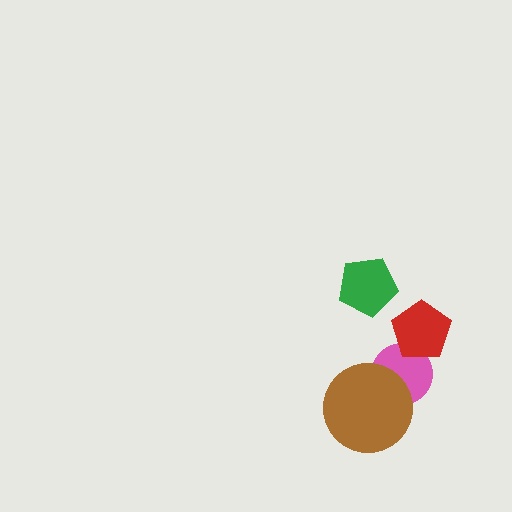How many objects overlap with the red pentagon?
1 object overlaps with the red pentagon.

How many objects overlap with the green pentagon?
0 objects overlap with the green pentagon.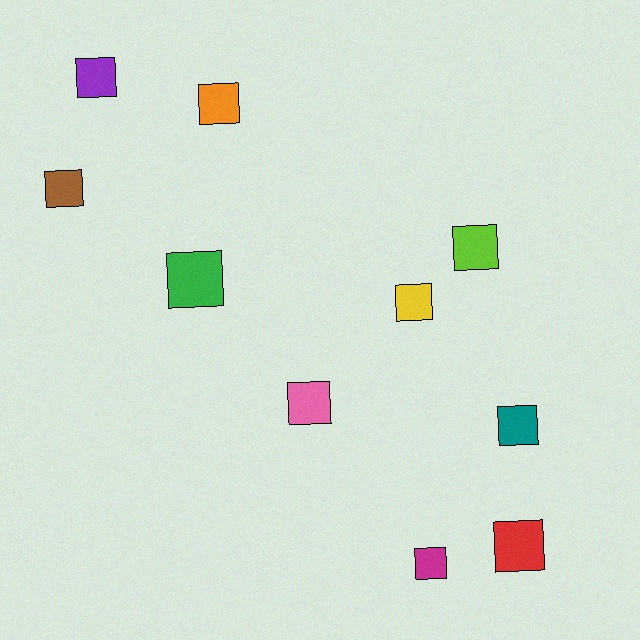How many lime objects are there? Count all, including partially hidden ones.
There is 1 lime object.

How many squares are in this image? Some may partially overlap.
There are 10 squares.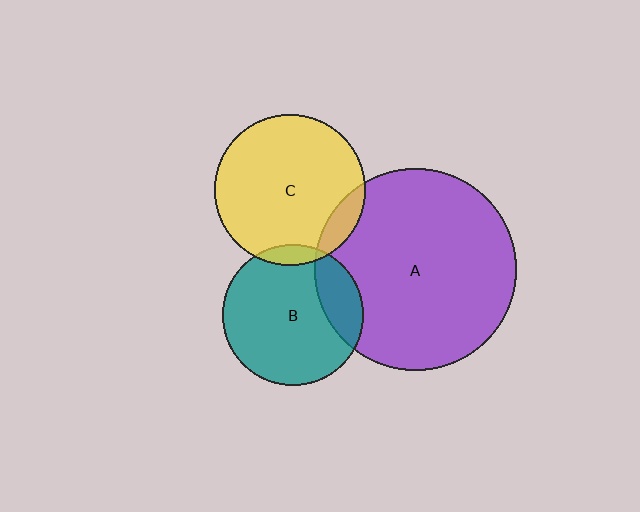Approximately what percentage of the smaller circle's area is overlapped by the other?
Approximately 20%.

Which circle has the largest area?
Circle A (purple).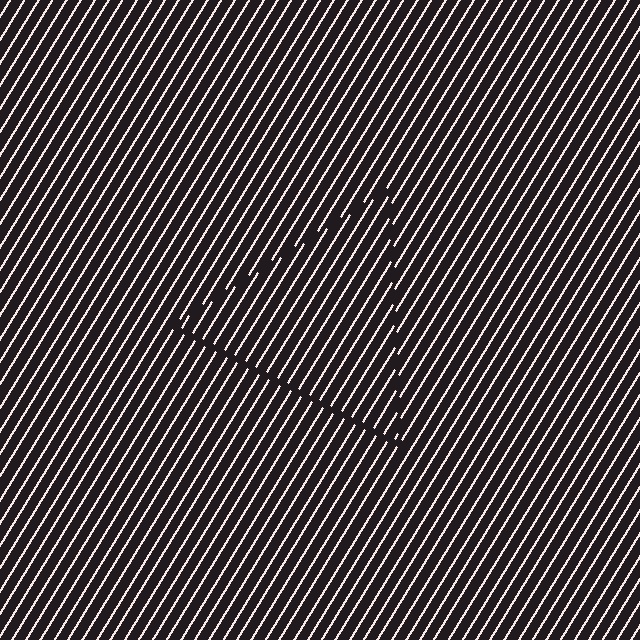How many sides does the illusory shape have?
3 sides — the line-ends trace a triangle.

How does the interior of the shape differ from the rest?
The interior of the shape contains the same grating, shifted by half a period — the contour is defined by the phase discontinuity where line-ends from the inner and outer gratings abut.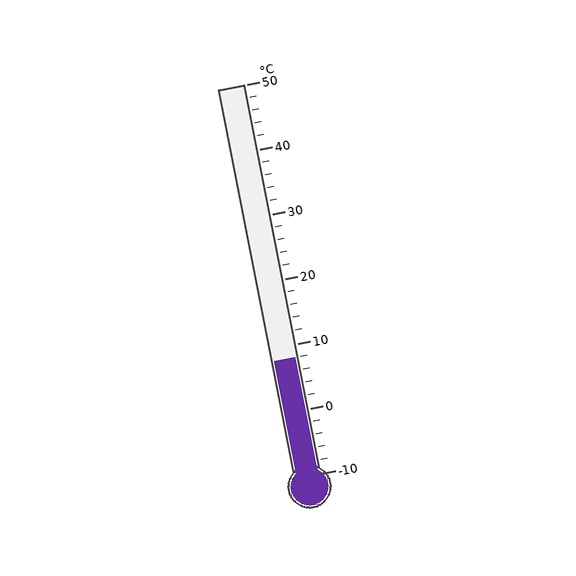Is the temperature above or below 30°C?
The temperature is below 30°C.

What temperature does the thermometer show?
The thermometer shows approximately 8°C.